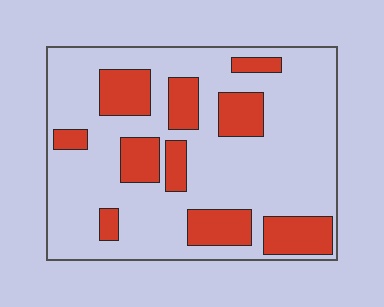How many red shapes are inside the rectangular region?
10.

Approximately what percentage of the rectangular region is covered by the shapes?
Approximately 25%.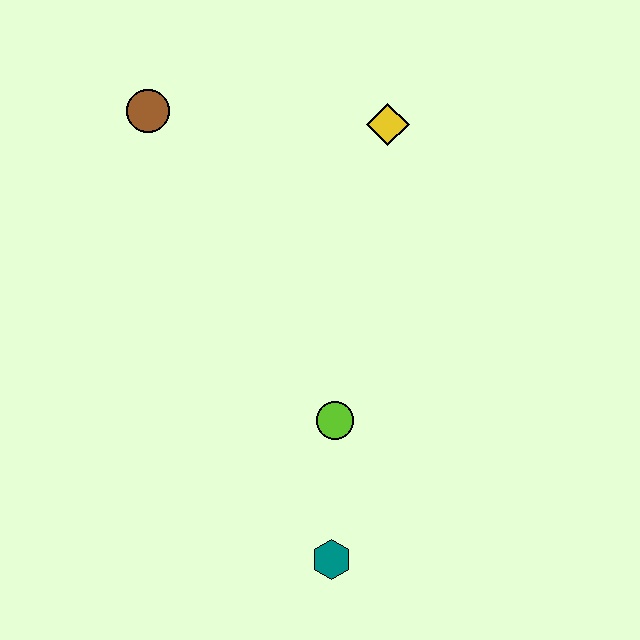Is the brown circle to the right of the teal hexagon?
No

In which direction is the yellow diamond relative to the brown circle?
The yellow diamond is to the right of the brown circle.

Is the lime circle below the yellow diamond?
Yes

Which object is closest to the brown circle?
The yellow diamond is closest to the brown circle.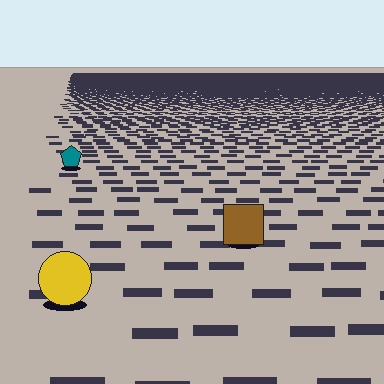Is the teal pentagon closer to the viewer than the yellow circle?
No. The yellow circle is closer — you can tell from the texture gradient: the ground texture is coarser near it.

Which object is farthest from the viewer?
The teal pentagon is farthest from the viewer. It appears smaller and the ground texture around it is denser.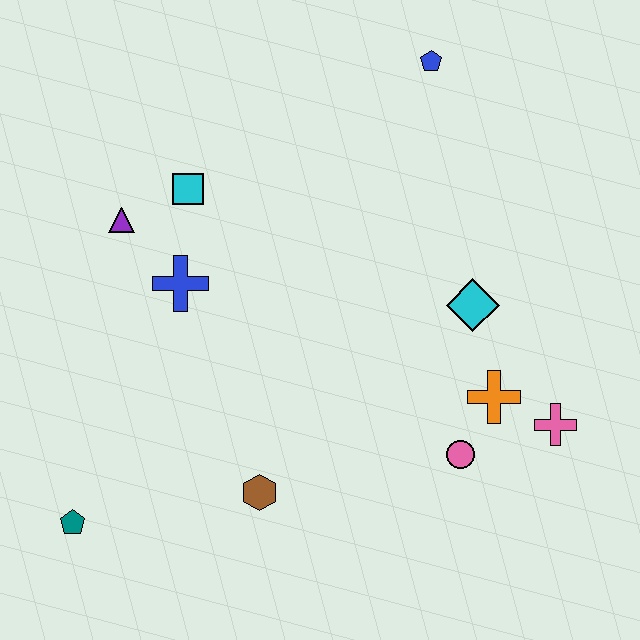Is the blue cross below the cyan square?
Yes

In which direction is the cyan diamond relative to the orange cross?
The cyan diamond is above the orange cross.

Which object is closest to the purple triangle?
The cyan square is closest to the purple triangle.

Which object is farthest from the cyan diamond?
The teal pentagon is farthest from the cyan diamond.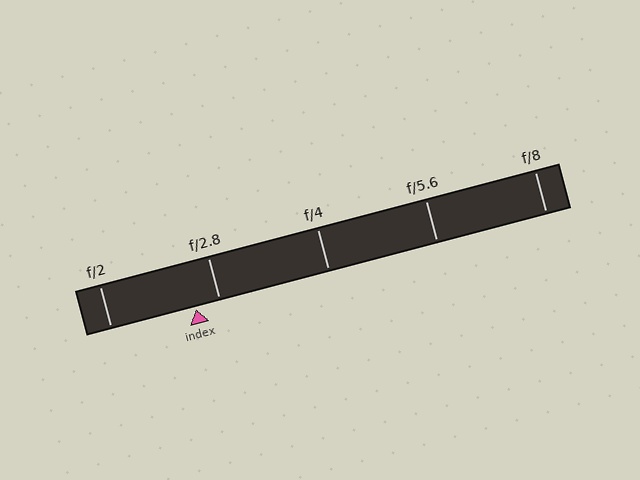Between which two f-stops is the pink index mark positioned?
The index mark is between f/2 and f/2.8.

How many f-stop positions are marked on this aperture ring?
There are 5 f-stop positions marked.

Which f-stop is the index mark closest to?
The index mark is closest to f/2.8.